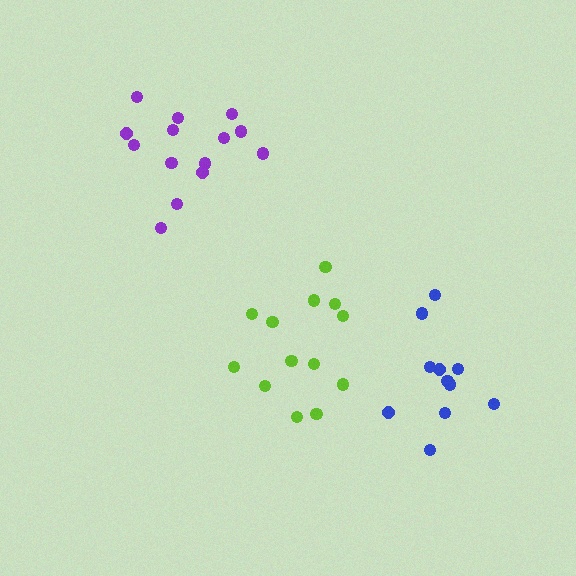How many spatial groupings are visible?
There are 3 spatial groupings.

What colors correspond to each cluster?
The clusters are colored: lime, purple, blue.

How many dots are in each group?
Group 1: 13 dots, Group 2: 14 dots, Group 3: 11 dots (38 total).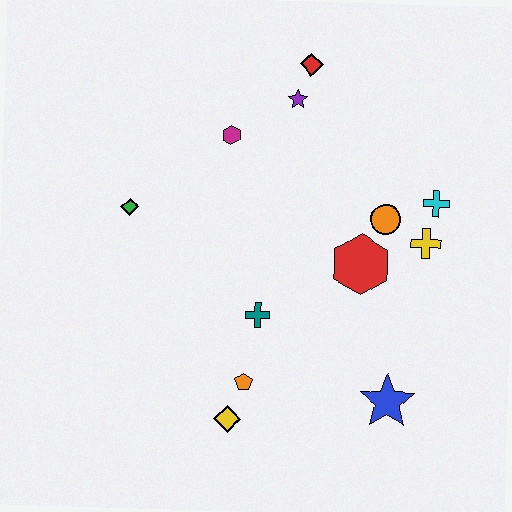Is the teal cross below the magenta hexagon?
Yes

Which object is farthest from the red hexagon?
The green diamond is farthest from the red hexagon.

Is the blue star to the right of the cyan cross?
No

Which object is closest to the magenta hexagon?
The purple star is closest to the magenta hexagon.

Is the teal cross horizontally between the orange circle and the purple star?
No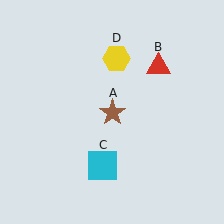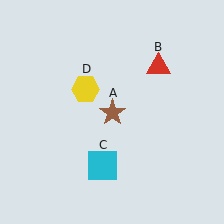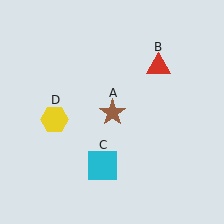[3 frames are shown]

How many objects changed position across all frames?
1 object changed position: yellow hexagon (object D).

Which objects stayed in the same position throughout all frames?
Brown star (object A) and red triangle (object B) and cyan square (object C) remained stationary.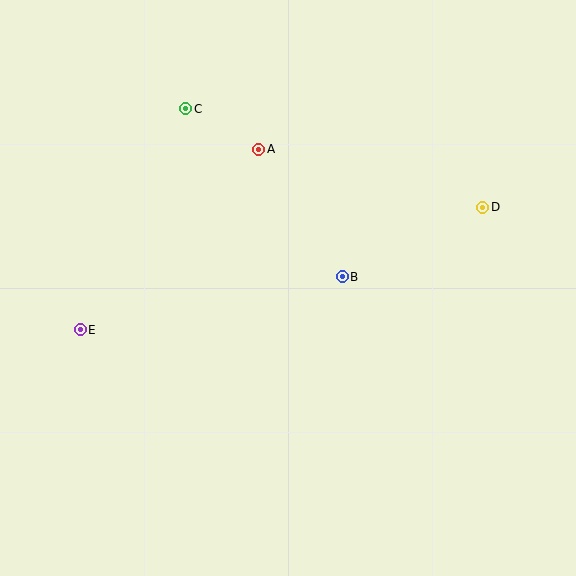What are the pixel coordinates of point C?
Point C is at (186, 109).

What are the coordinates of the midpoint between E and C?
The midpoint between E and C is at (133, 219).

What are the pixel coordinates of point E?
Point E is at (80, 330).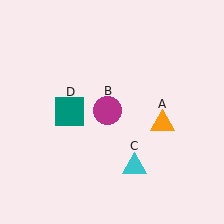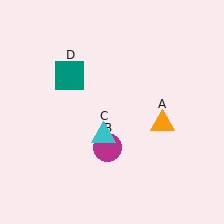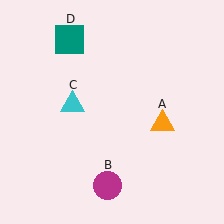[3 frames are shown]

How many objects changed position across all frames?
3 objects changed position: magenta circle (object B), cyan triangle (object C), teal square (object D).